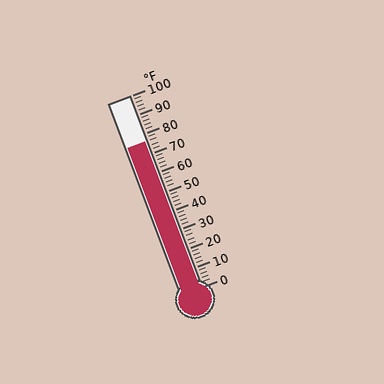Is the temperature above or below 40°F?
The temperature is above 40°F.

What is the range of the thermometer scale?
The thermometer scale ranges from 0°F to 100°F.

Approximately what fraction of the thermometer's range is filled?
The thermometer is filled to approximately 75% of its range.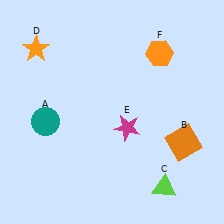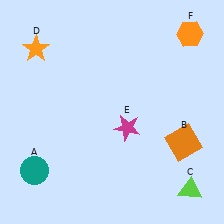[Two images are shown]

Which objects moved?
The objects that moved are: the teal circle (A), the lime triangle (C), the orange hexagon (F).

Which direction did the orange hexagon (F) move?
The orange hexagon (F) moved right.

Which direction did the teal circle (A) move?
The teal circle (A) moved down.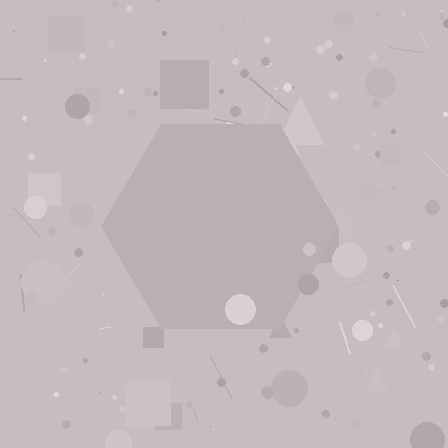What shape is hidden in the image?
A hexagon is hidden in the image.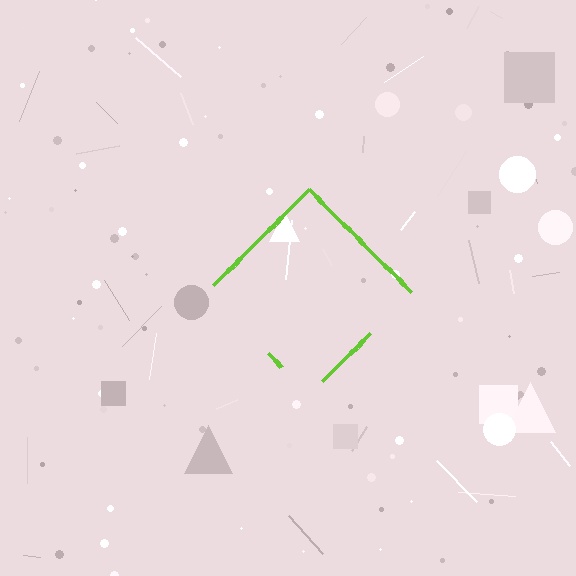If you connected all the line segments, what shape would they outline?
They would outline a diamond.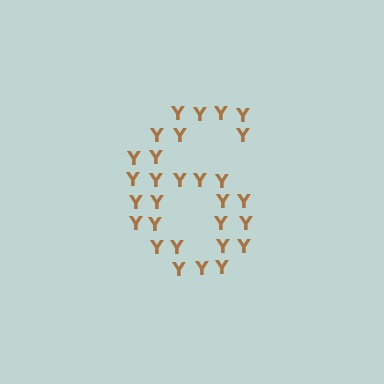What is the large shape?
The large shape is the digit 6.